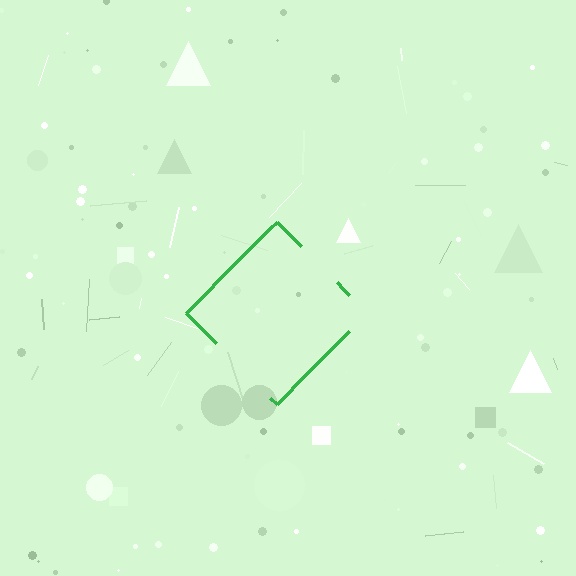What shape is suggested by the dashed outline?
The dashed outline suggests a diamond.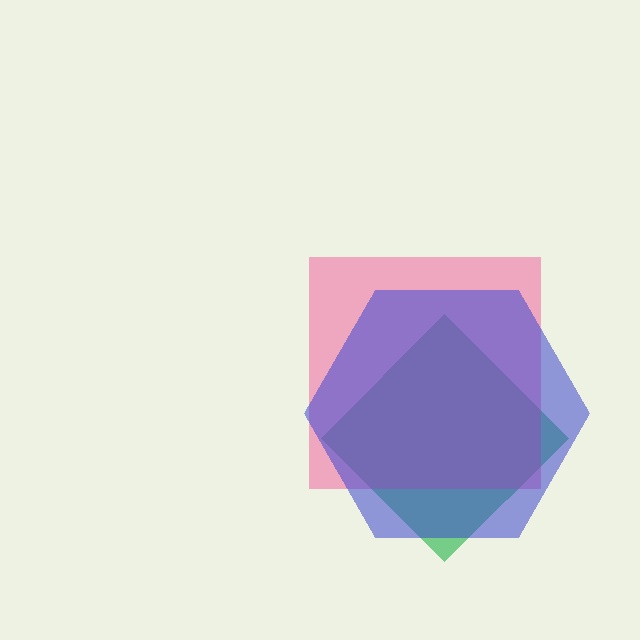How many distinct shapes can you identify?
There are 3 distinct shapes: a green diamond, a pink square, a blue hexagon.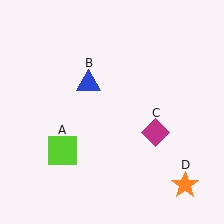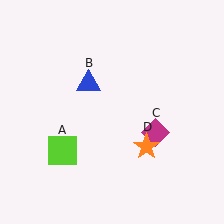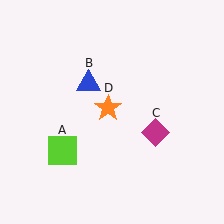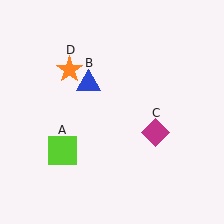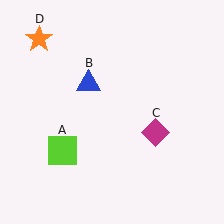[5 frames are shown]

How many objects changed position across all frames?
1 object changed position: orange star (object D).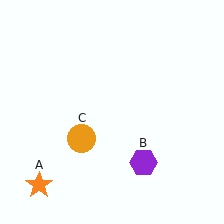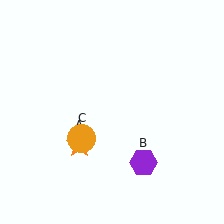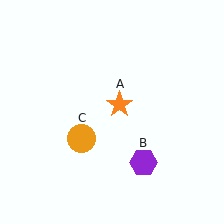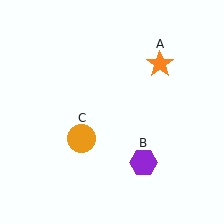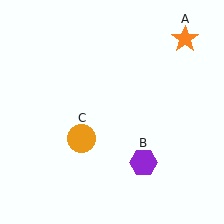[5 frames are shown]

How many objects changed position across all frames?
1 object changed position: orange star (object A).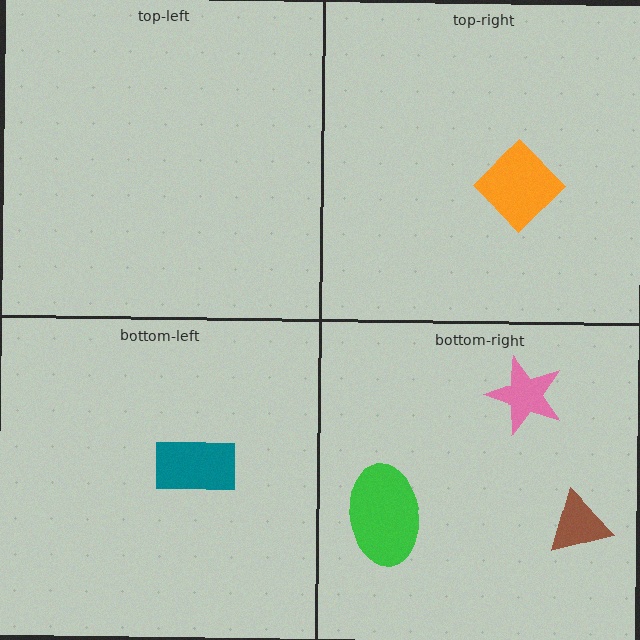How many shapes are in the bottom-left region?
1.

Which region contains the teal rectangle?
The bottom-left region.